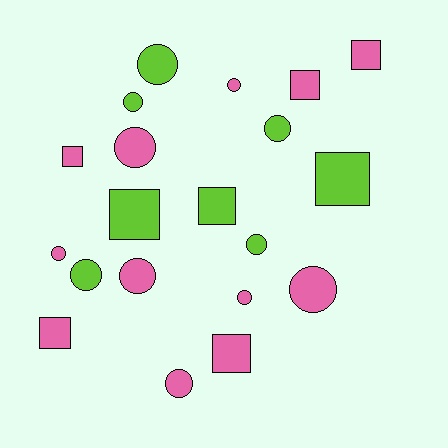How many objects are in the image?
There are 20 objects.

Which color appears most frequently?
Pink, with 12 objects.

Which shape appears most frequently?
Circle, with 12 objects.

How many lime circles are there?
There are 5 lime circles.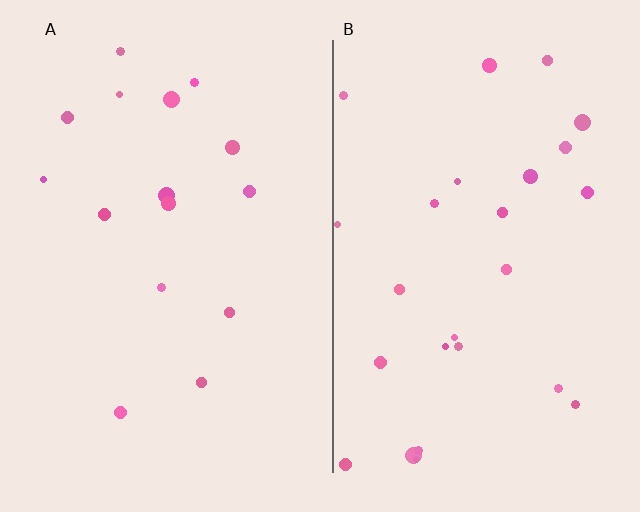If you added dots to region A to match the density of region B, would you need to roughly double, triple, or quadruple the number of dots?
Approximately double.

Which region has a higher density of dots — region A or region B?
B (the right).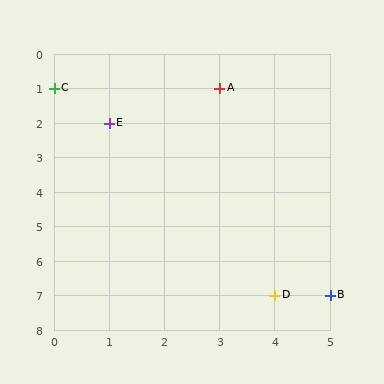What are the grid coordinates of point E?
Point E is at grid coordinates (1, 2).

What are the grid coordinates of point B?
Point B is at grid coordinates (5, 7).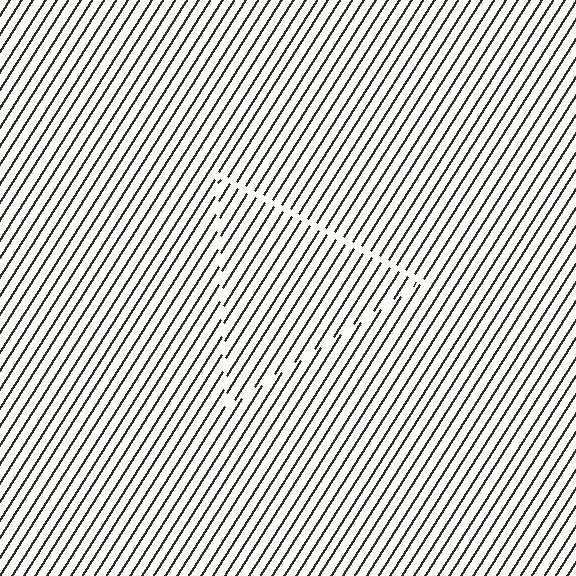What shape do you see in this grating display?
An illusory triangle. The interior of the shape contains the same grating, shifted by half a period — the contour is defined by the phase discontinuity where line-ends from the inner and outer gratings abut.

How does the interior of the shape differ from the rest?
The interior of the shape contains the same grating, shifted by half a period — the contour is defined by the phase discontinuity where line-ends from the inner and outer gratings abut.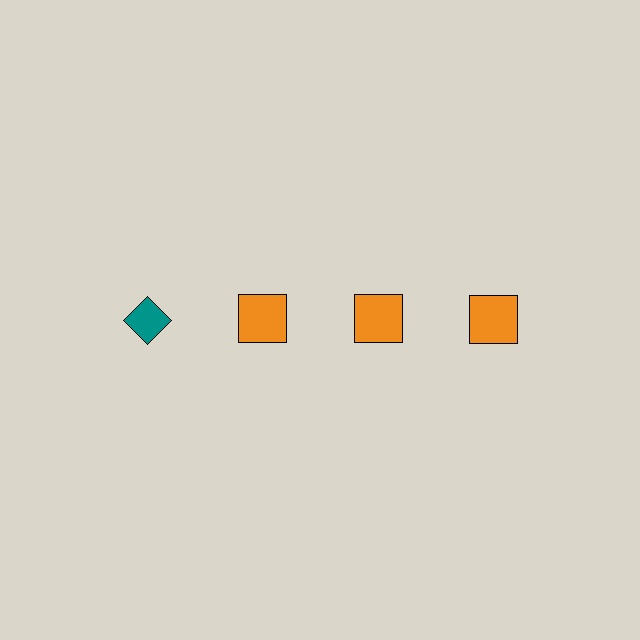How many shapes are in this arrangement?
There are 4 shapes arranged in a grid pattern.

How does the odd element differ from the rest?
It differs in both color (teal instead of orange) and shape (diamond instead of square).